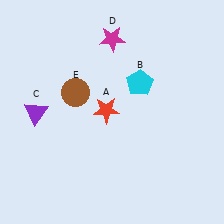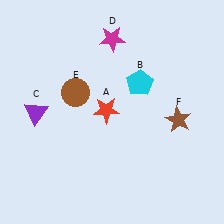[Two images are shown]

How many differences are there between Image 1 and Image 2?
There is 1 difference between the two images.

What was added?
A brown star (F) was added in Image 2.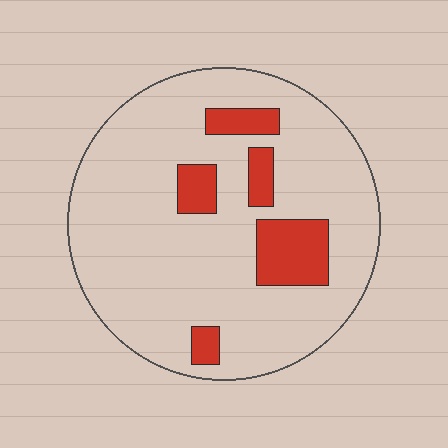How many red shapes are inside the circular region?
5.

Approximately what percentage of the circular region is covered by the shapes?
Approximately 15%.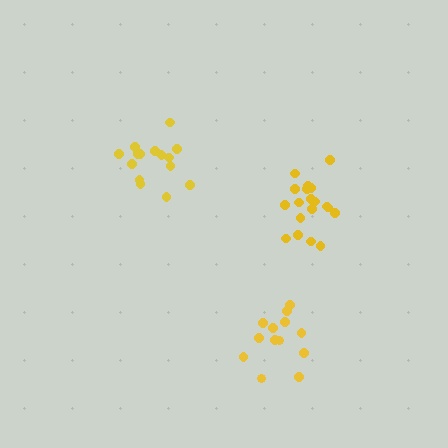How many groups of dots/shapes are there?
There are 3 groups.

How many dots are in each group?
Group 1: 19 dots, Group 2: 15 dots, Group 3: 13 dots (47 total).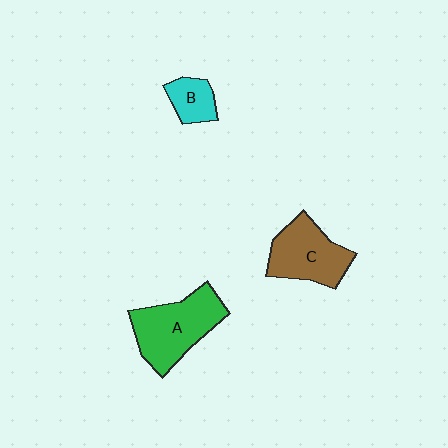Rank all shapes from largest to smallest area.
From largest to smallest: A (green), C (brown), B (cyan).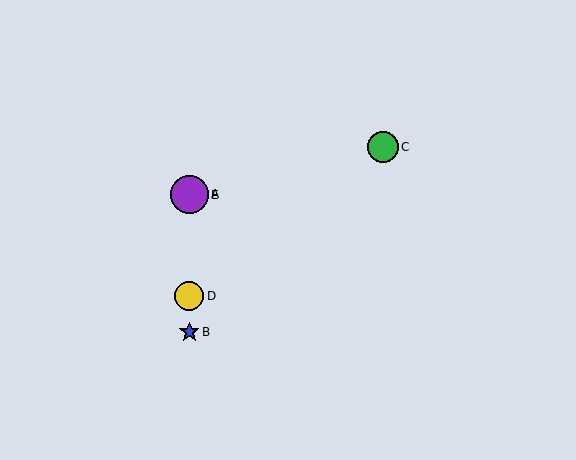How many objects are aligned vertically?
4 objects (A, B, D, E) are aligned vertically.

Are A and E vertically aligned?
Yes, both are at x≈189.